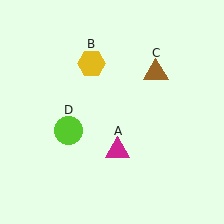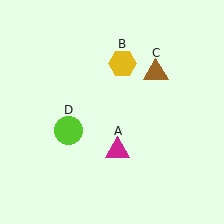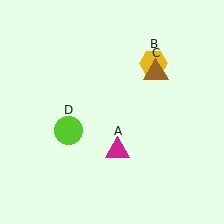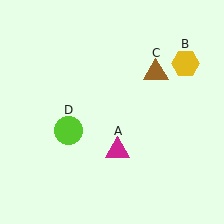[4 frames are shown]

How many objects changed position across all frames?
1 object changed position: yellow hexagon (object B).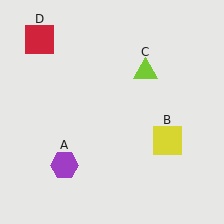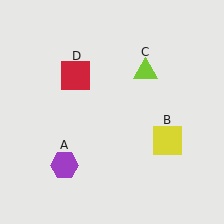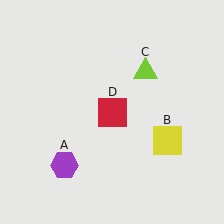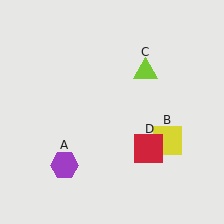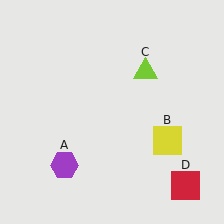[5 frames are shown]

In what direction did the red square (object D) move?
The red square (object D) moved down and to the right.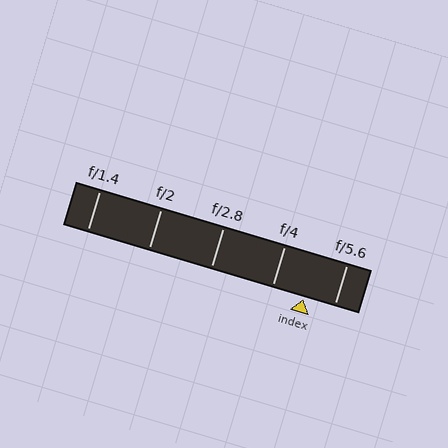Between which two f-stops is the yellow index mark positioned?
The index mark is between f/4 and f/5.6.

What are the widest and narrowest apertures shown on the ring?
The widest aperture shown is f/1.4 and the narrowest is f/5.6.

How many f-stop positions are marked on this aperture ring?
There are 5 f-stop positions marked.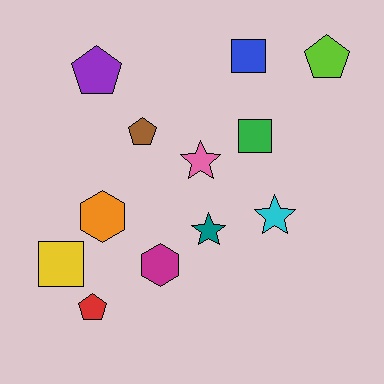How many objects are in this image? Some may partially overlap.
There are 12 objects.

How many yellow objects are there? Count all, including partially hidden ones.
There is 1 yellow object.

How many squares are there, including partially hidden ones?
There are 3 squares.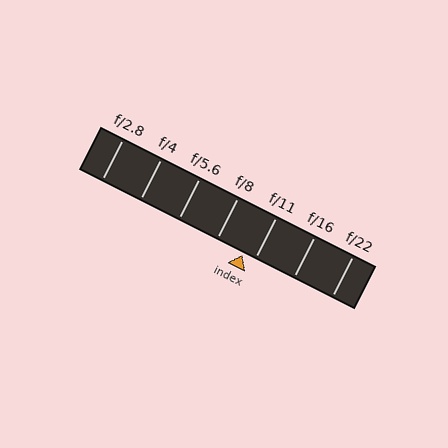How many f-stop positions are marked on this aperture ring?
There are 7 f-stop positions marked.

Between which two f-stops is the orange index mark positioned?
The index mark is between f/8 and f/11.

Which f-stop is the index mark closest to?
The index mark is closest to f/11.